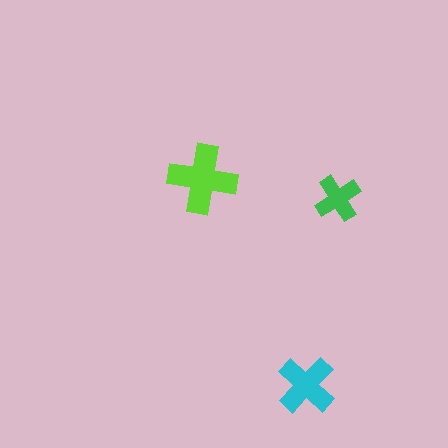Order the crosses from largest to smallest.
the lime one, the cyan one, the green one.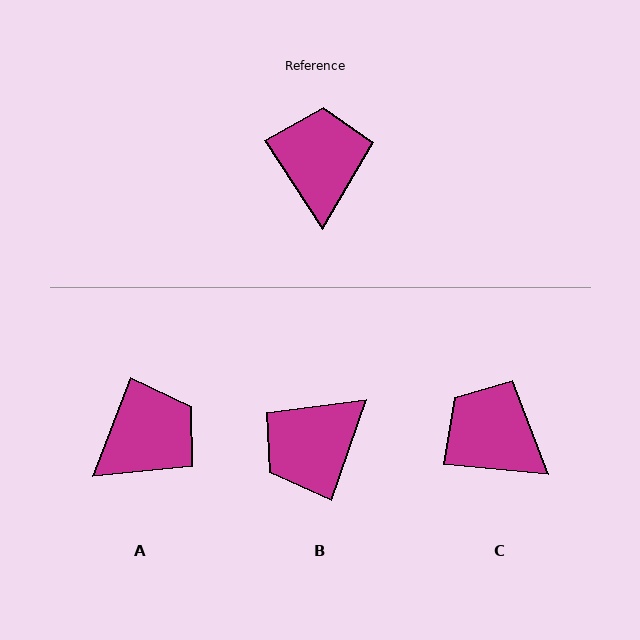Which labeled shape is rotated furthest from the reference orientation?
B, about 128 degrees away.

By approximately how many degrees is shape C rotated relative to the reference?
Approximately 51 degrees counter-clockwise.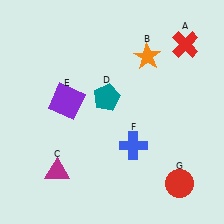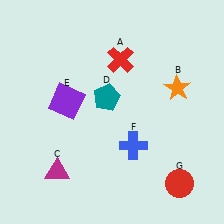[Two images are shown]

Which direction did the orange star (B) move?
The orange star (B) moved down.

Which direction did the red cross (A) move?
The red cross (A) moved left.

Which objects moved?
The objects that moved are: the red cross (A), the orange star (B).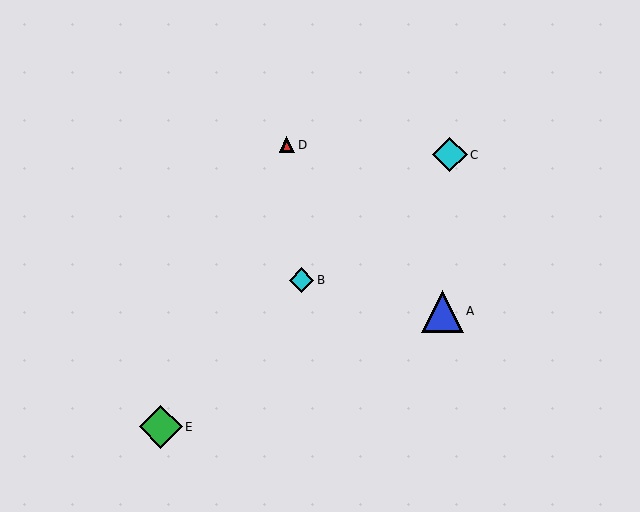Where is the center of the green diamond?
The center of the green diamond is at (161, 427).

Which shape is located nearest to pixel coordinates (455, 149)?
The cyan diamond (labeled C) at (450, 155) is nearest to that location.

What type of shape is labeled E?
Shape E is a green diamond.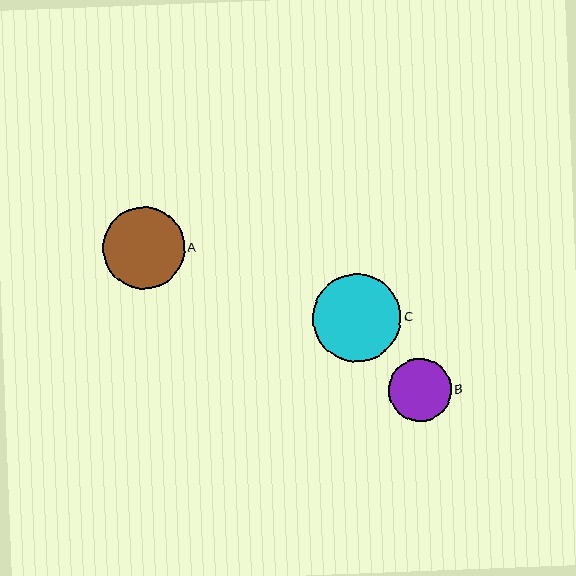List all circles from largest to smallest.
From largest to smallest: C, A, B.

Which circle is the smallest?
Circle B is the smallest with a size of approximately 63 pixels.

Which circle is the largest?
Circle C is the largest with a size of approximately 88 pixels.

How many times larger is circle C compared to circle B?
Circle C is approximately 1.4 times the size of circle B.